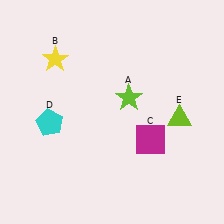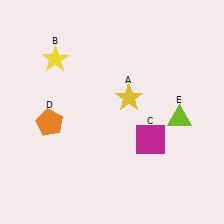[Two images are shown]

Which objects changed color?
A changed from lime to yellow. D changed from cyan to orange.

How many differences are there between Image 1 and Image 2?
There are 2 differences between the two images.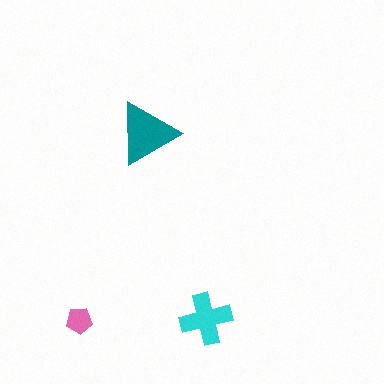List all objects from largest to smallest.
The teal triangle, the cyan cross, the pink pentagon.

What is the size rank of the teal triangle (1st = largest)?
1st.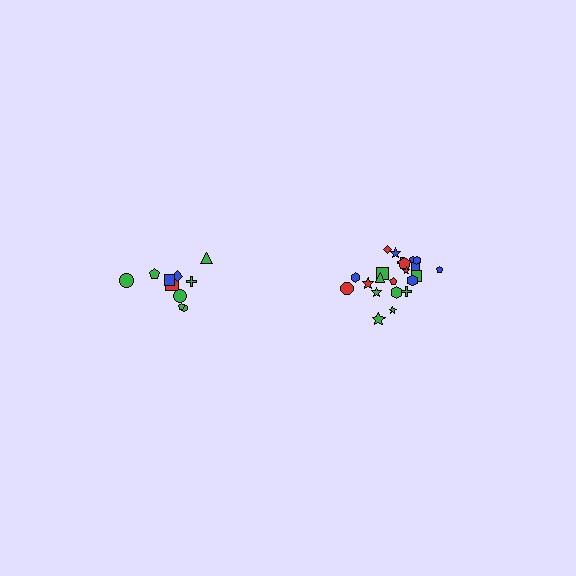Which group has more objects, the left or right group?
The right group.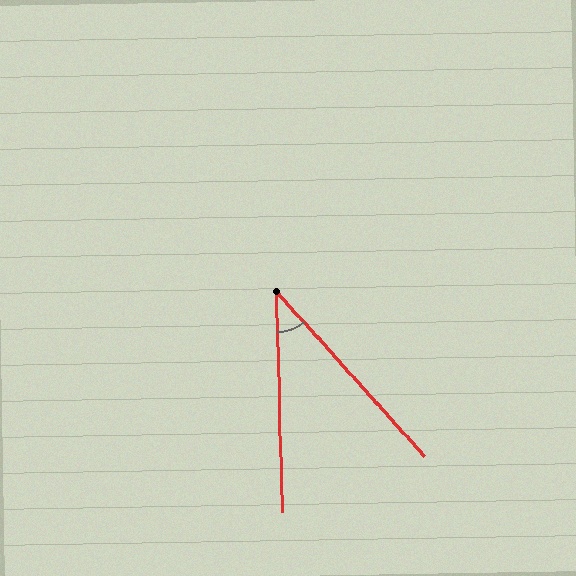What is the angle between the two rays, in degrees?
Approximately 41 degrees.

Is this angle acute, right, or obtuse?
It is acute.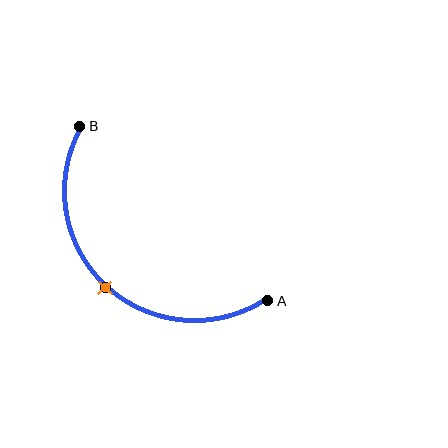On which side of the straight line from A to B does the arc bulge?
The arc bulges below and to the left of the straight line connecting A and B.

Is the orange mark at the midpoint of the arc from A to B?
Yes. The orange mark lies on the arc at equal arc-length from both A and B — it is the arc midpoint.